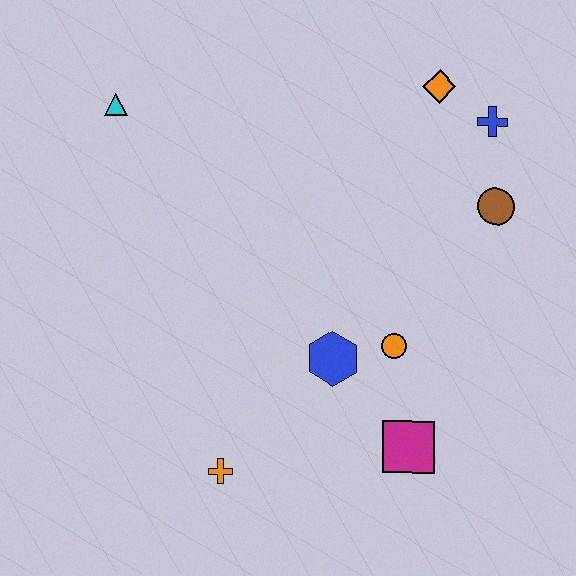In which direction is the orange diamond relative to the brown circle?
The orange diamond is above the brown circle.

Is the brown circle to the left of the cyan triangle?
No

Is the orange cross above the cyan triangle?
No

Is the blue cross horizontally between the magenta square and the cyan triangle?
No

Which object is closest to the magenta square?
The orange circle is closest to the magenta square.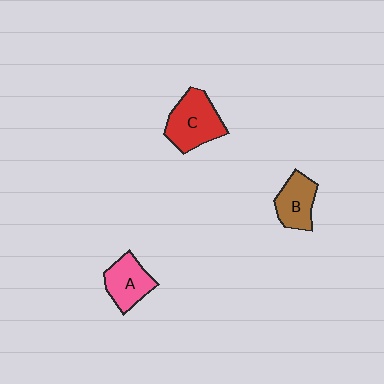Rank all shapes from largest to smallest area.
From largest to smallest: C (red), A (pink), B (brown).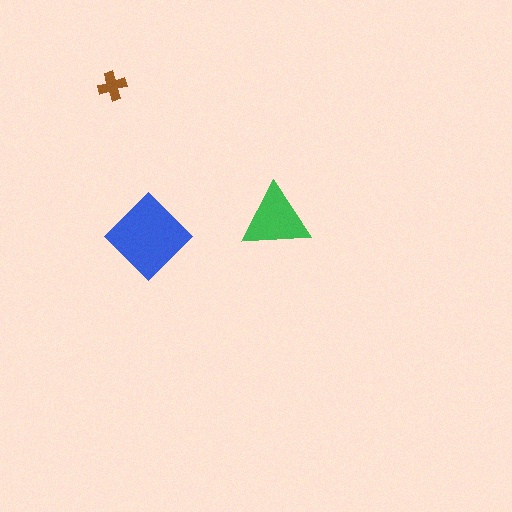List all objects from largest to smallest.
The blue diamond, the green triangle, the brown cross.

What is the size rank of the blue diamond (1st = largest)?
1st.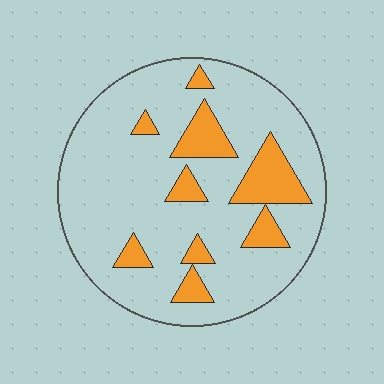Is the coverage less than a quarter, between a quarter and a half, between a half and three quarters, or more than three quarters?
Less than a quarter.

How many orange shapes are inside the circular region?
9.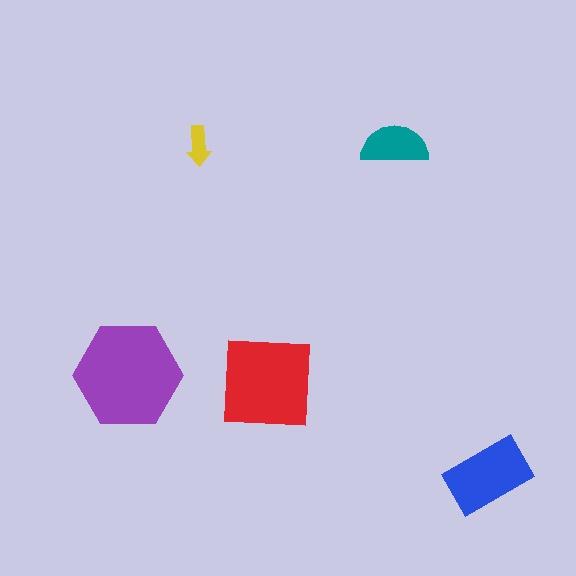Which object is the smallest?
The yellow arrow.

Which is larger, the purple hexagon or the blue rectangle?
The purple hexagon.